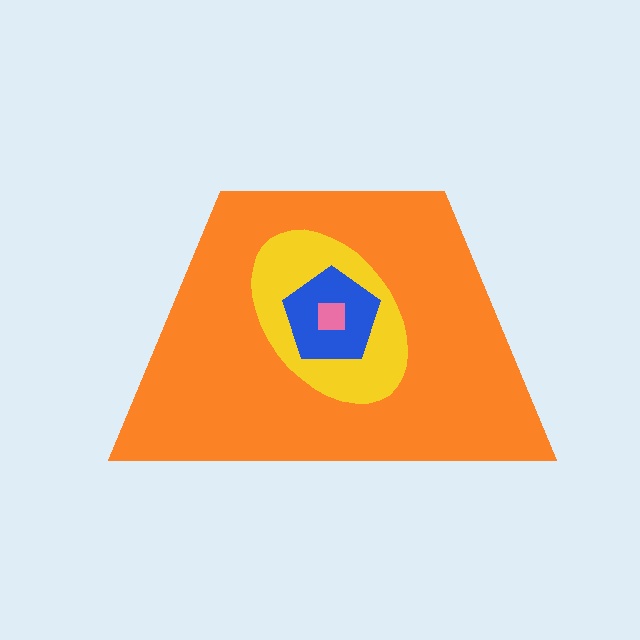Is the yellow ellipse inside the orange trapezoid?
Yes.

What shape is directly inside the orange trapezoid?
The yellow ellipse.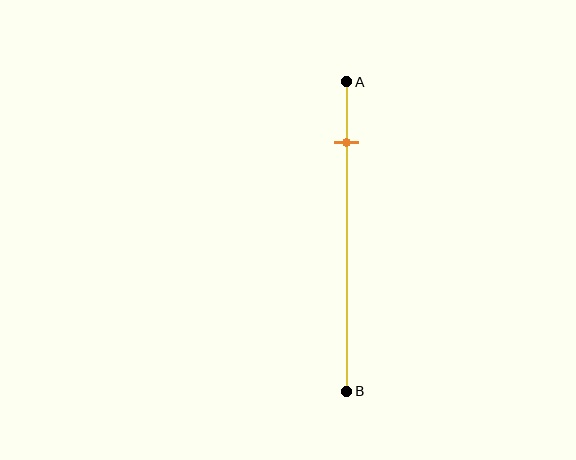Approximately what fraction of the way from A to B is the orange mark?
The orange mark is approximately 20% of the way from A to B.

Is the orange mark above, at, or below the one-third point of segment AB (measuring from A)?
The orange mark is above the one-third point of segment AB.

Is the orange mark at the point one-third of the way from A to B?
No, the mark is at about 20% from A, not at the 33% one-third point.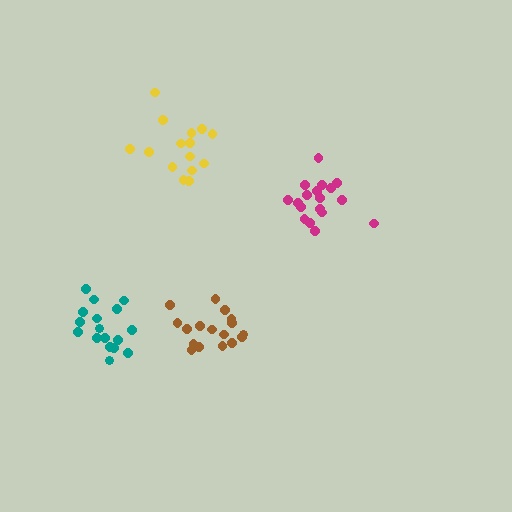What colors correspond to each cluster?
The clusters are colored: magenta, yellow, brown, teal.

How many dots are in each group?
Group 1: 18 dots, Group 2: 15 dots, Group 3: 17 dots, Group 4: 17 dots (67 total).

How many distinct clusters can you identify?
There are 4 distinct clusters.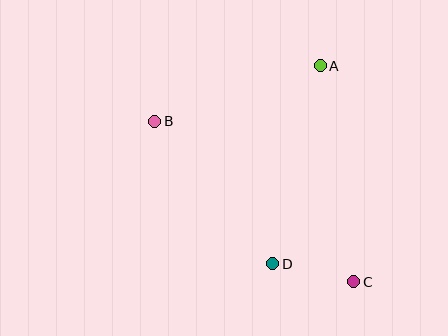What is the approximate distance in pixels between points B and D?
The distance between B and D is approximately 185 pixels.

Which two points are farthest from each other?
Points B and C are farthest from each other.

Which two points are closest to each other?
Points C and D are closest to each other.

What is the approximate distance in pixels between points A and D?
The distance between A and D is approximately 203 pixels.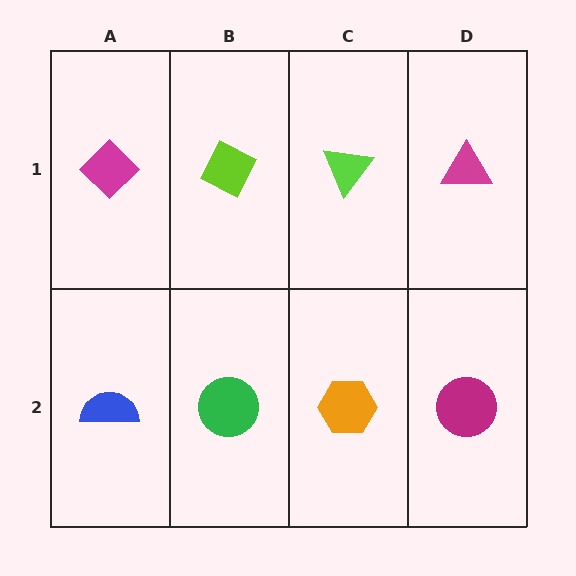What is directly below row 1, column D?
A magenta circle.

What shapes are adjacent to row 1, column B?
A green circle (row 2, column B), a magenta diamond (row 1, column A), a lime triangle (row 1, column C).